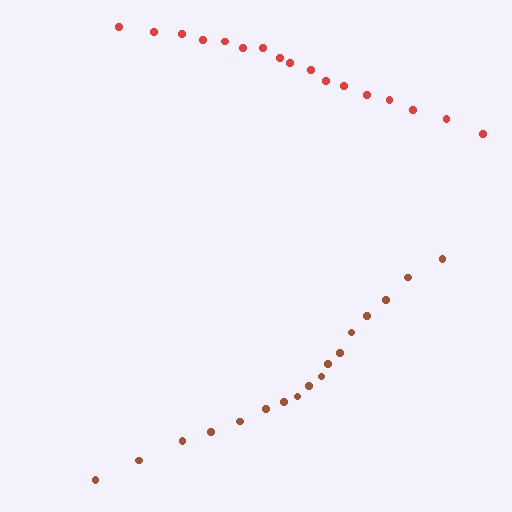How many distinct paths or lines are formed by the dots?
There are 2 distinct paths.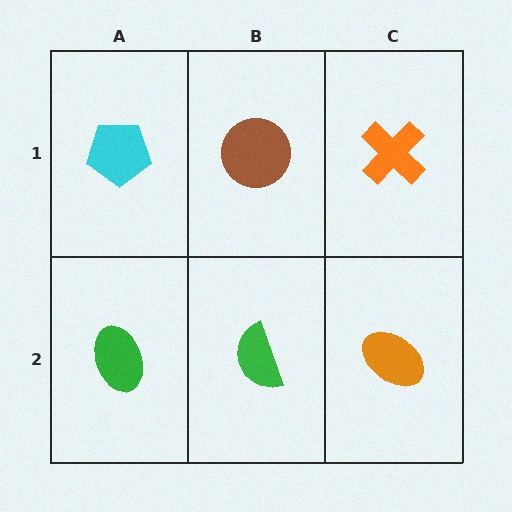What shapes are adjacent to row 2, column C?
An orange cross (row 1, column C), a green semicircle (row 2, column B).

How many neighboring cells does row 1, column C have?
2.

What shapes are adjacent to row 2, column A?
A cyan pentagon (row 1, column A), a green semicircle (row 2, column B).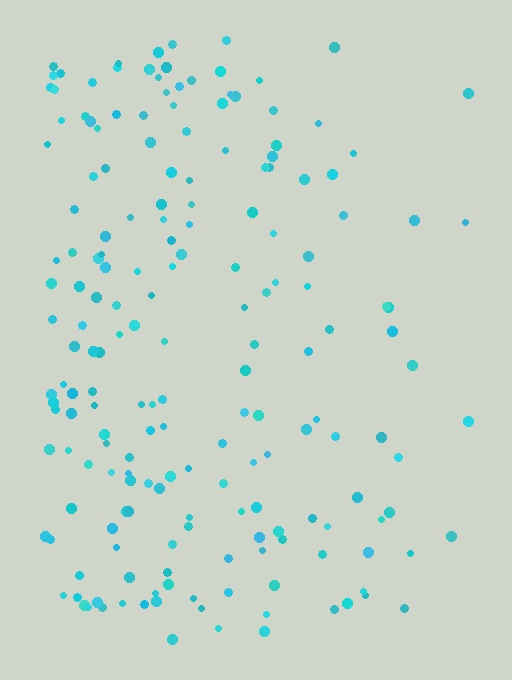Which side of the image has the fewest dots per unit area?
The right.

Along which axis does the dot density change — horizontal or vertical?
Horizontal.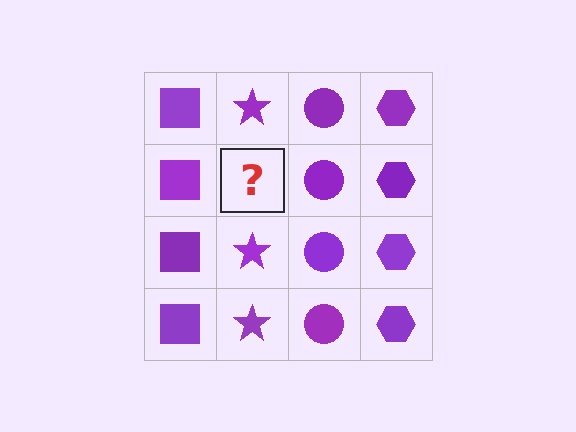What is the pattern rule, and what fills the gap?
The rule is that each column has a consistent shape. The gap should be filled with a purple star.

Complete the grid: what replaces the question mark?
The question mark should be replaced with a purple star.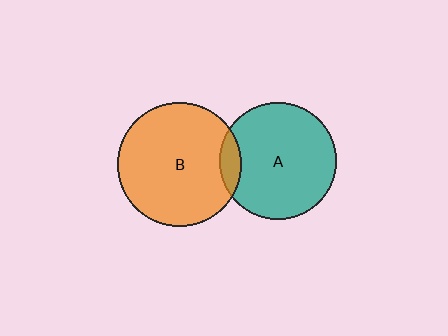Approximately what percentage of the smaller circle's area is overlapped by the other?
Approximately 10%.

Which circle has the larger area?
Circle B (orange).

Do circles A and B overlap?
Yes.